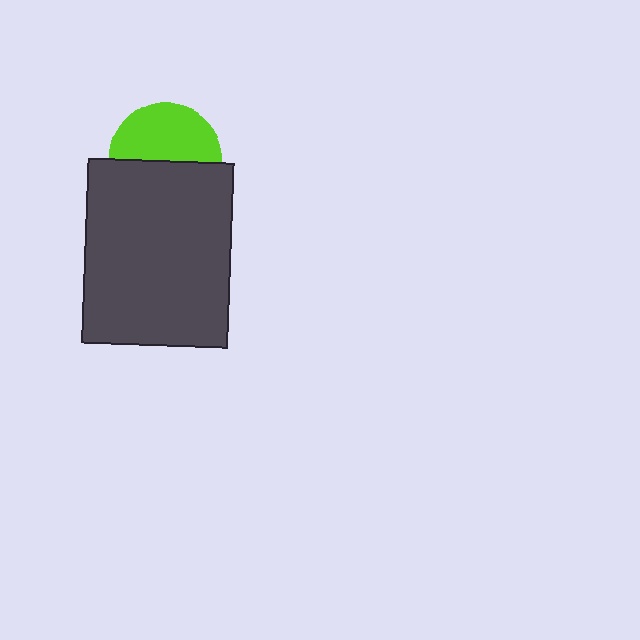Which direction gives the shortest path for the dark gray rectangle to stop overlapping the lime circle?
Moving down gives the shortest separation.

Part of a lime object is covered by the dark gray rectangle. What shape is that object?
It is a circle.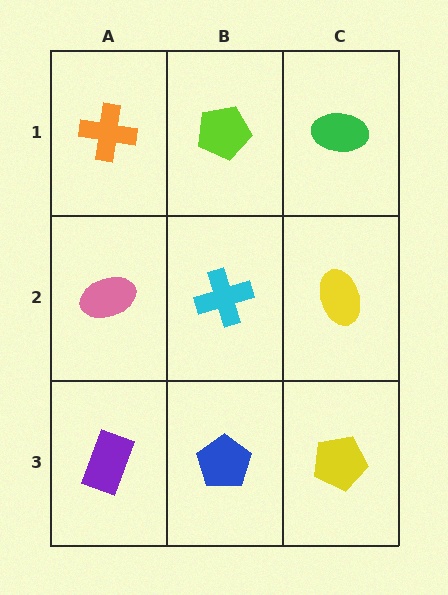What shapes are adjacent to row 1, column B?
A cyan cross (row 2, column B), an orange cross (row 1, column A), a green ellipse (row 1, column C).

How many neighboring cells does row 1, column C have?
2.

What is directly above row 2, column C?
A green ellipse.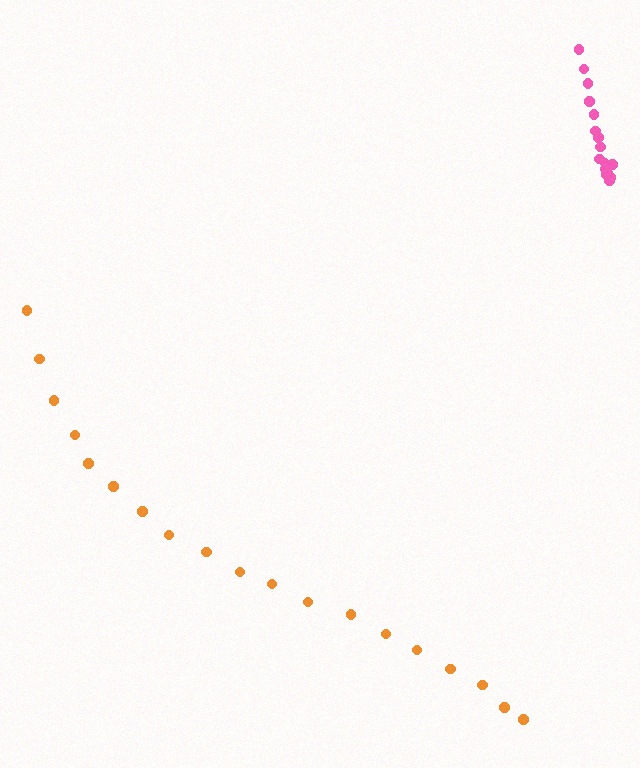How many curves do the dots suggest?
There are 2 distinct paths.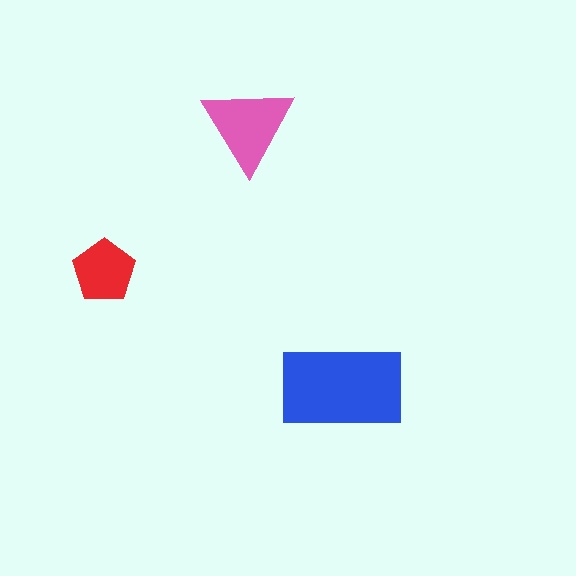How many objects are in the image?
There are 3 objects in the image.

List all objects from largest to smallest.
The blue rectangle, the pink triangle, the red pentagon.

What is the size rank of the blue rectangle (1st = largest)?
1st.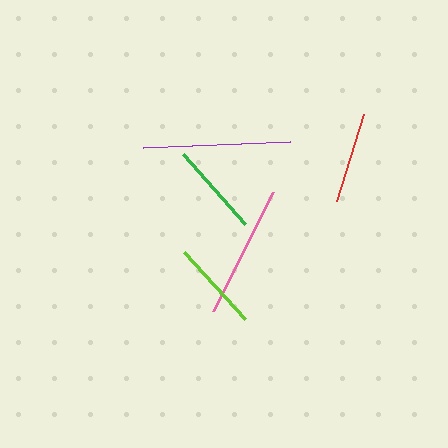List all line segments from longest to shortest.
From longest to shortest: purple, pink, green, lime, red.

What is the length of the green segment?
The green segment is approximately 93 pixels long.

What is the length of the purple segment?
The purple segment is approximately 147 pixels long.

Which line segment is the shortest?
The red line is the shortest at approximately 91 pixels.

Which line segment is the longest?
The purple line is the longest at approximately 147 pixels.